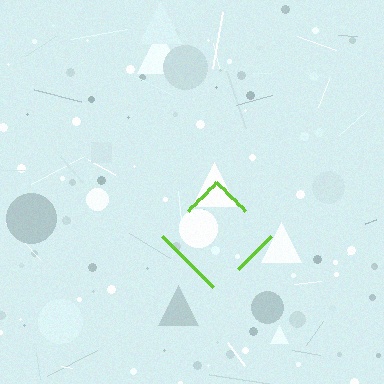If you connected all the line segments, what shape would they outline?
They would outline a diamond.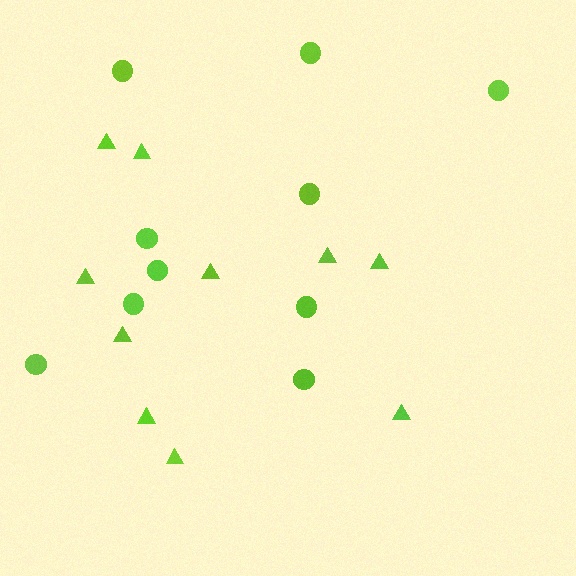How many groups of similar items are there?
There are 2 groups: one group of circles (10) and one group of triangles (10).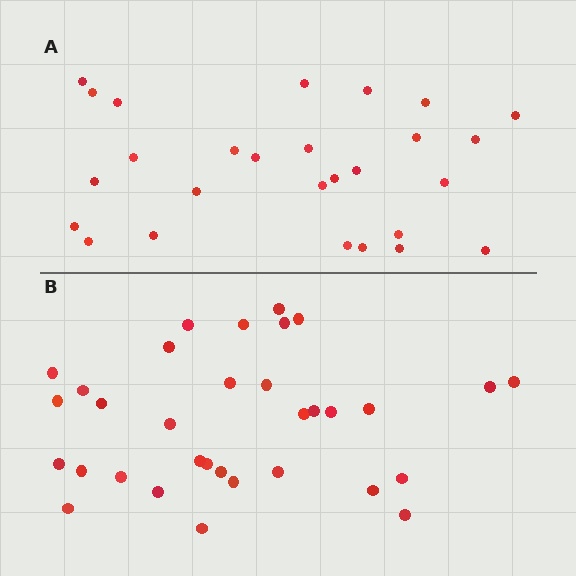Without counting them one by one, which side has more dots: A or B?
Region B (the bottom region) has more dots.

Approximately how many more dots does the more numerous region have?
Region B has about 6 more dots than region A.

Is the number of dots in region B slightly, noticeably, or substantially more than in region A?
Region B has only slightly more — the two regions are fairly close. The ratio is roughly 1.2 to 1.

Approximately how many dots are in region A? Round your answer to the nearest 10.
About 30 dots. (The exact count is 27, which rounds to 30.)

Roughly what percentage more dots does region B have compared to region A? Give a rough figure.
About 20% more.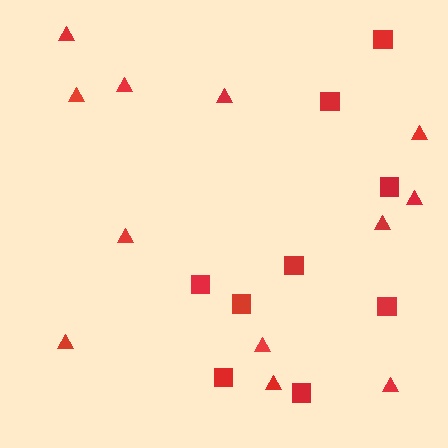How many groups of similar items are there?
There are 2 groups: one group of triangles (12) and one group of squares (9).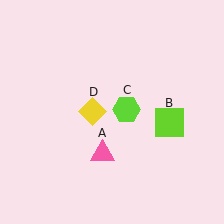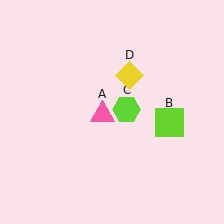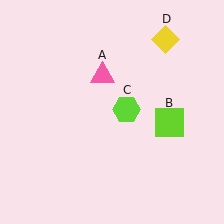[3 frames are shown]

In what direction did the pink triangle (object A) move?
The pink triangle (object A) moved up.